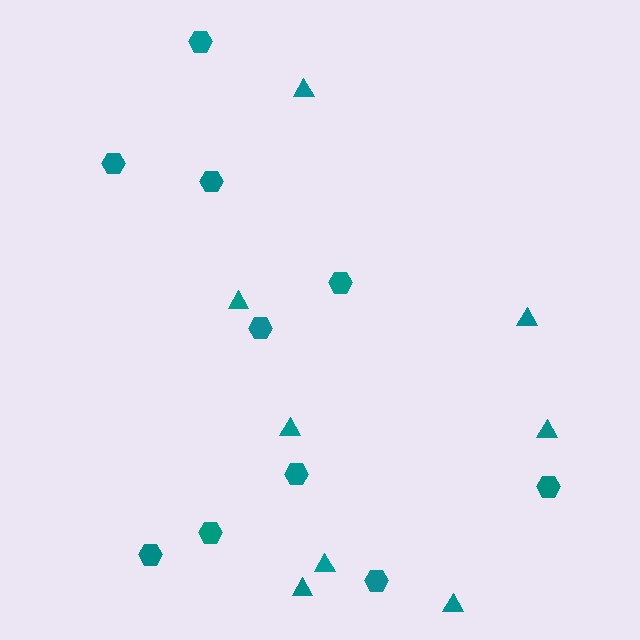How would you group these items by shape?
There are 2 groups: one group of triangles (8) and one group of hexagons (10).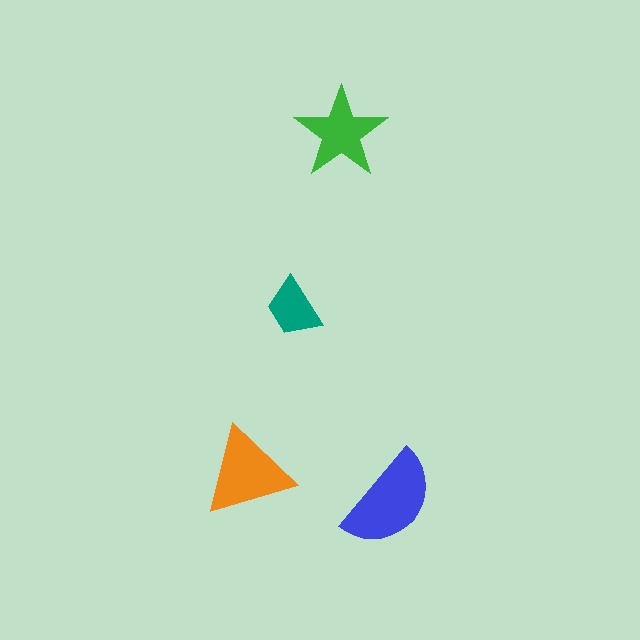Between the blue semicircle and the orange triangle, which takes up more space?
The blue semicircle.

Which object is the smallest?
The teal trapezoid.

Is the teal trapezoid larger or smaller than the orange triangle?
Smaller.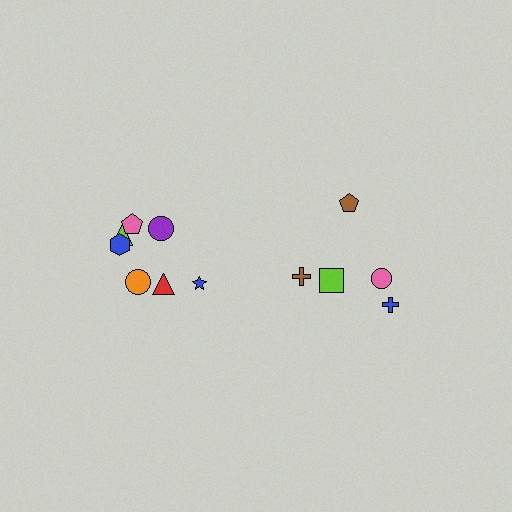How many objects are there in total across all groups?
There are 12 objects.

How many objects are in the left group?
There are 7 objects.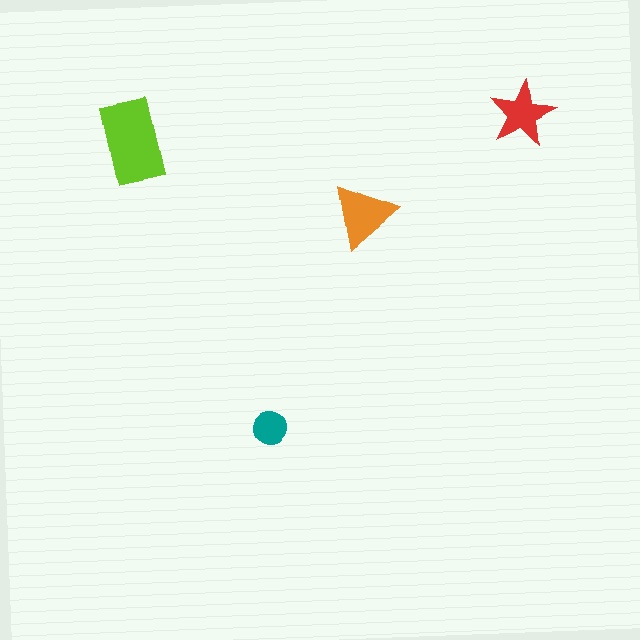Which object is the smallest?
The teal circle.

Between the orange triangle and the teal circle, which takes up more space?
The orange triangle.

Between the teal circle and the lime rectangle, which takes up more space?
The lime rectangle.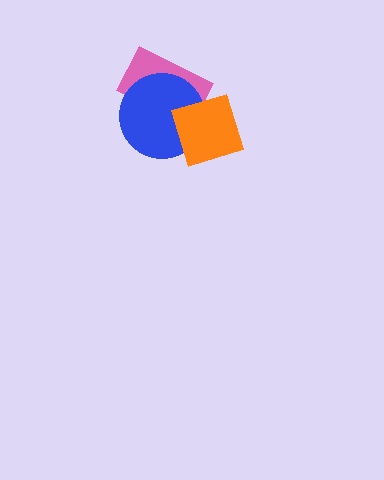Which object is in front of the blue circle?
The orange diamond is in front of the blue circle.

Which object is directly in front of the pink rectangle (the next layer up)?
The blue circle is directly in front of the pink rectangle.